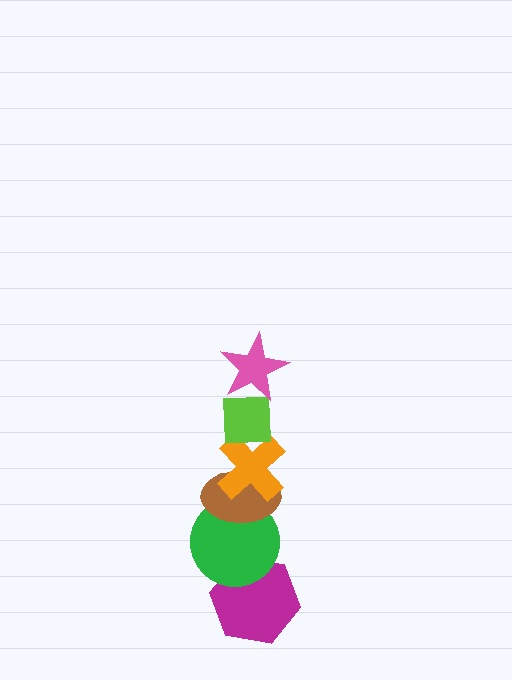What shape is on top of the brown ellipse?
The orange cross is on top of the brown ellipse.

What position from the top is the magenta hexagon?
The magenta hexagon is 6th from the top.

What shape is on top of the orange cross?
The lime square is on top of the orange cross.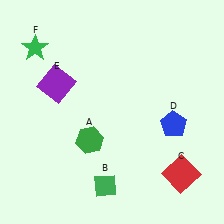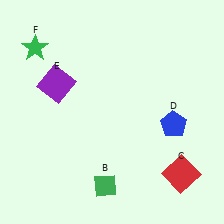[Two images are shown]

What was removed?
The green hexagon (A) was removed in Image 2.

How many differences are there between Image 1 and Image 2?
There is 1 difference between the two images.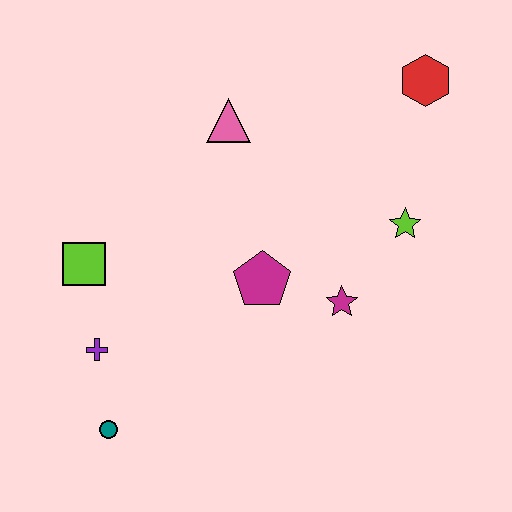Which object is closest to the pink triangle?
The magenta pentagon is closest to the pink triangle.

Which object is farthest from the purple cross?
The red hexagon is farthest from the purple cross.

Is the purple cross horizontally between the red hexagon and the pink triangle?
No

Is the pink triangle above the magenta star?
Yes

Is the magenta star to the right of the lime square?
Yes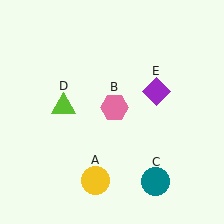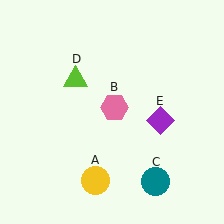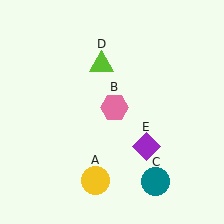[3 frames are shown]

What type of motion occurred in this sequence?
The lime triangle (object D), purple diamond (object E) rotated clockwise around the center of the scene.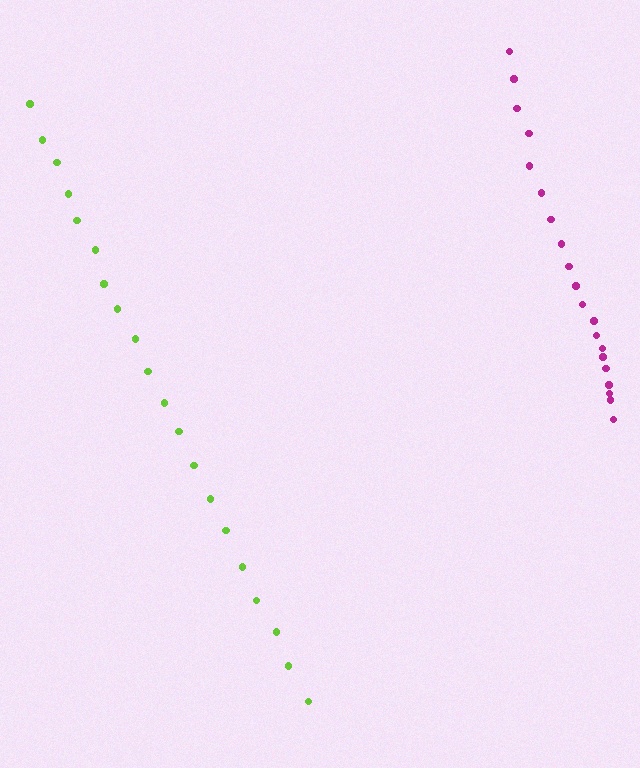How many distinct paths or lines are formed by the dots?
There are 2 distinct paths.